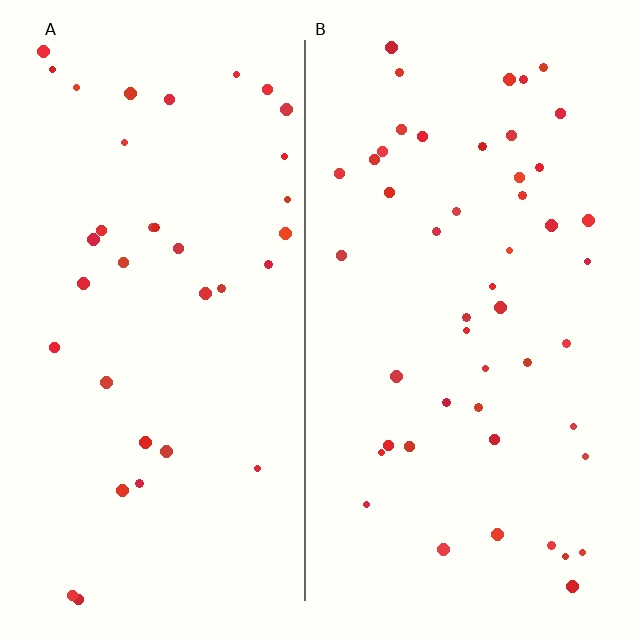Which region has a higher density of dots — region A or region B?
B (the right).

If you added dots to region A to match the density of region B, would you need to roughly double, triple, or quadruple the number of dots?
Approximately double.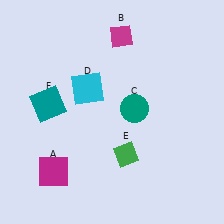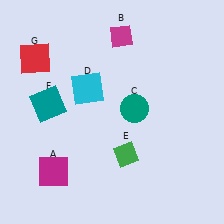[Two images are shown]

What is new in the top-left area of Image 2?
A red square (G) was added in the top-left area of Image 2.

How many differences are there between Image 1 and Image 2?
There is 1 difference between the two images.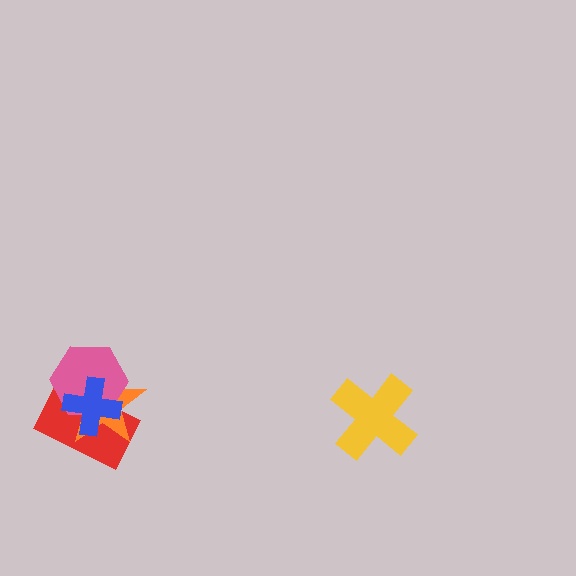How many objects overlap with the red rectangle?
3 objects overlap with the red rectangle.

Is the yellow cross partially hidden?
No, no other shape covers it.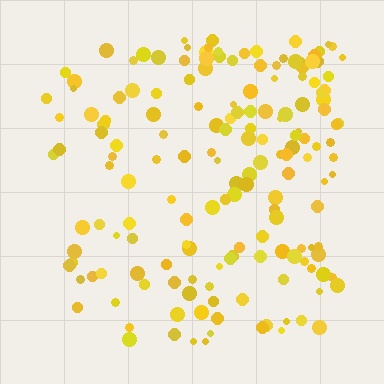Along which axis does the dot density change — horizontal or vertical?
Horizontal.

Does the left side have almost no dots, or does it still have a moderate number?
Still a moderate number, just noticeably fewer than the right.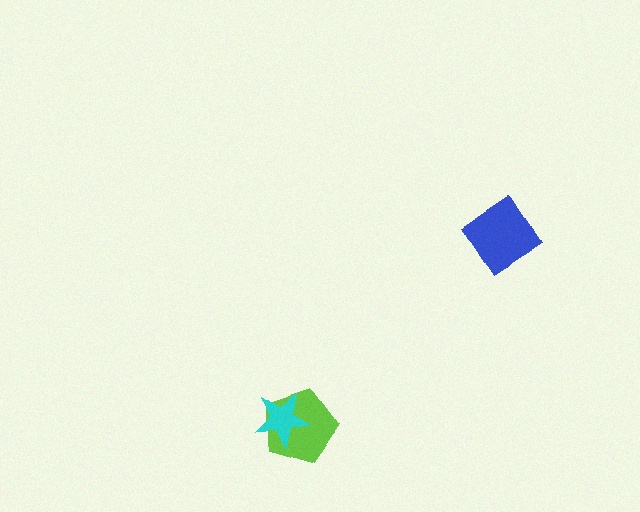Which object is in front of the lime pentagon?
The cyan star is in front of the lime pentagon.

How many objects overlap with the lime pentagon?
1 object overlaps with the lime pentagon.